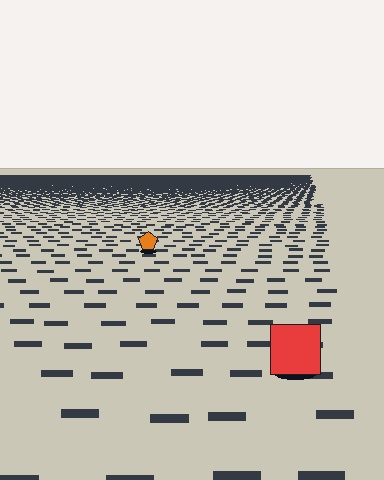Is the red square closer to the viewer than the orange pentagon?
Yes. The red square is closer — you can tell from the texture gradient: the ground texture is coarser near it.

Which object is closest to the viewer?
The red square is closest. The texture marks near it are larger and more spread out.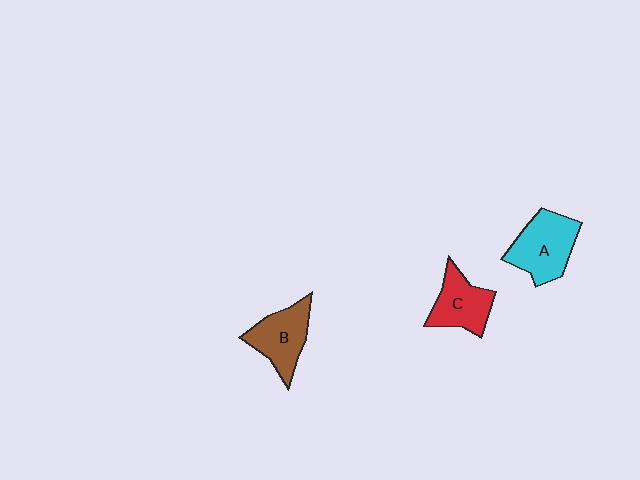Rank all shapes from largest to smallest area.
From largest to smallest: A (cyan), B (brown), C (red).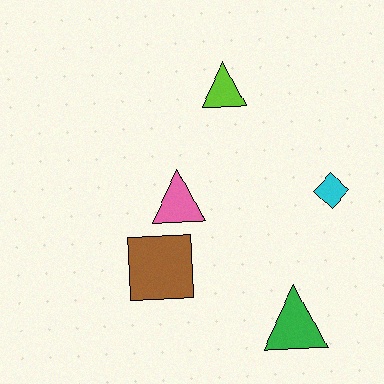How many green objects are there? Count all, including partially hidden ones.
There is 1 green object.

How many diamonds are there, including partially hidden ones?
There is 1 diamond.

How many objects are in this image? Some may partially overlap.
There are 5 objects.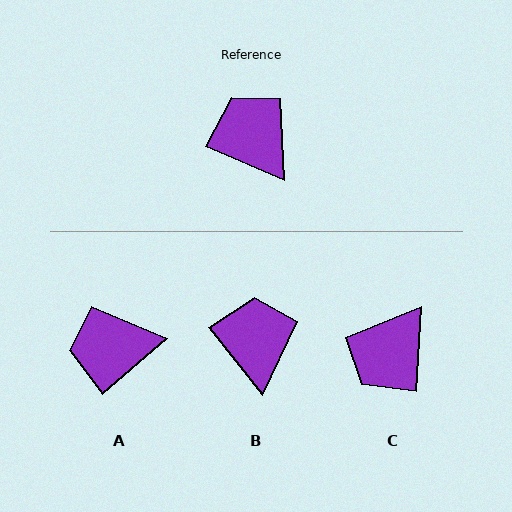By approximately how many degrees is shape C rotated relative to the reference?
Approximately 110 degrees counter-clockwise.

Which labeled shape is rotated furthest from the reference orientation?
C, about 110 degrees away.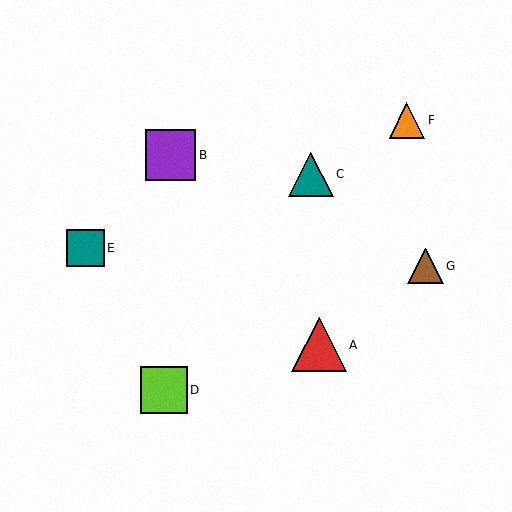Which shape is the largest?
The red triangle (labeled A) is the largest.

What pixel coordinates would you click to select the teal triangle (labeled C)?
Click at (311, 174) to select the teal triangle C.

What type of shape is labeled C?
Shape C is a teal triangle.